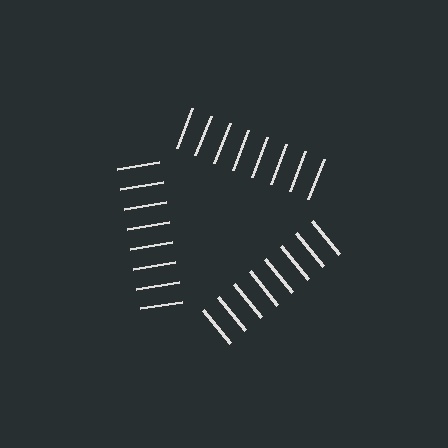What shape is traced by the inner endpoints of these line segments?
An illusory triangle — the line segments terminate on its edges but no continuous stroke is drawn.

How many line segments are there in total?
24 — 8 along each of the 3 edges.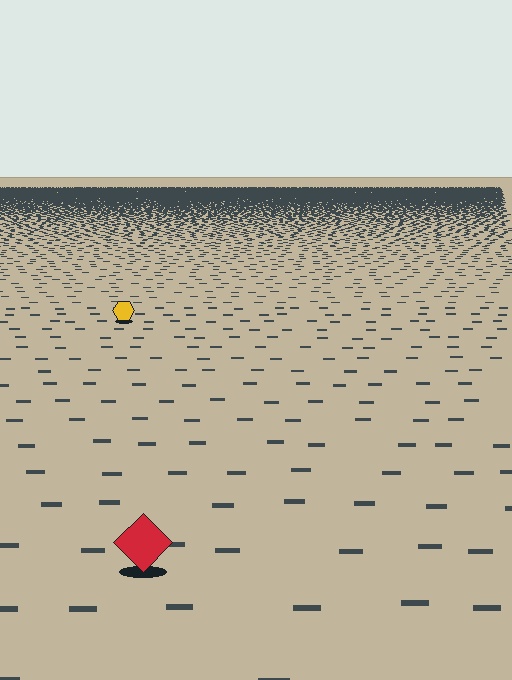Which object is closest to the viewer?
The red diamond is closest. The texture marks near it are larger and more spread out.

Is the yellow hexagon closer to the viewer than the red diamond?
No. The red diamond is closer — you can tell from the texture gradient: the ground texture is coarser near it.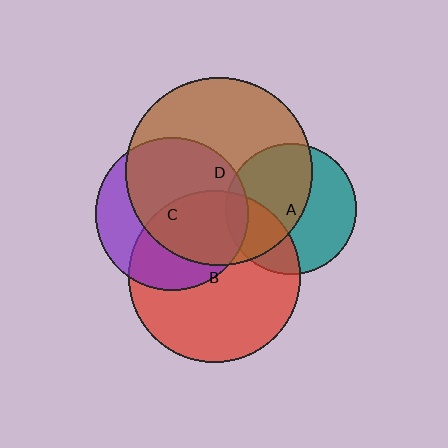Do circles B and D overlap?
Yes.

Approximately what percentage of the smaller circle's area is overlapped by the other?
Approximately 35%.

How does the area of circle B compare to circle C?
Approximately 1.3 times.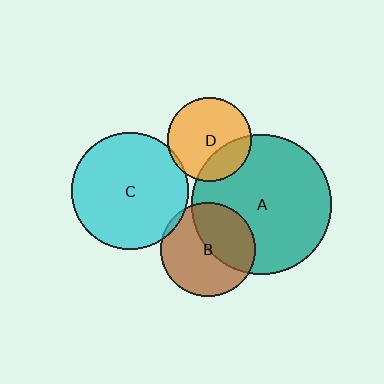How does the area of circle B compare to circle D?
Approximately 1.3 times.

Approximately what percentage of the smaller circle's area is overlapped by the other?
Approximately 25%.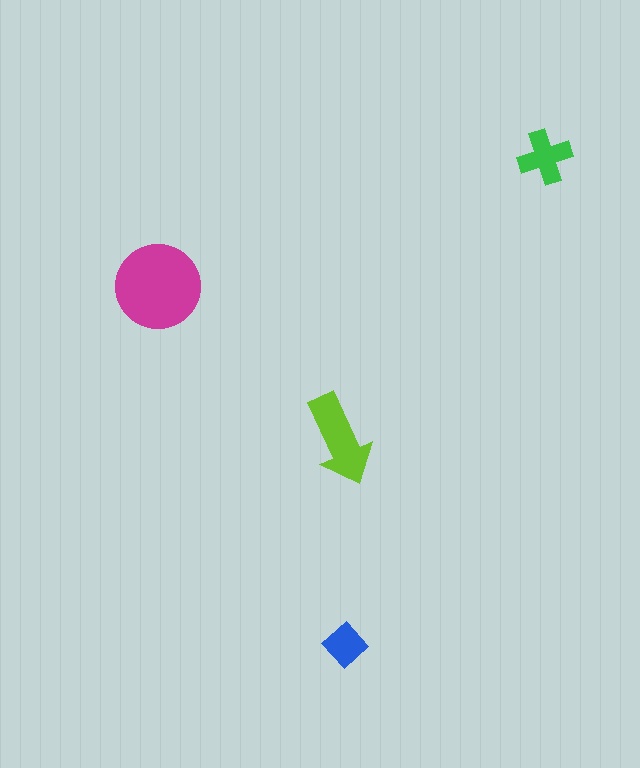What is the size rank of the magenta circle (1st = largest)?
1st.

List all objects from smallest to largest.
The blue diamond, the green cross, the lime arrow, the magenta circle.